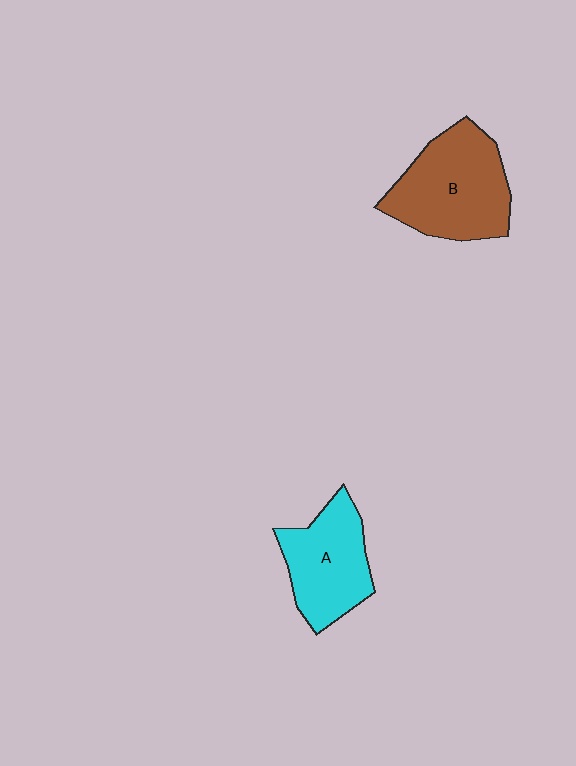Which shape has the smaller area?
Shape A (cyan).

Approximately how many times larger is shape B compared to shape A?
Approximately 1.3 times.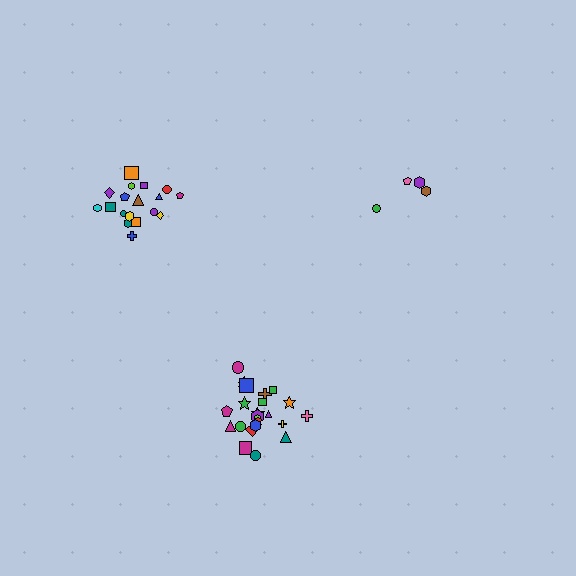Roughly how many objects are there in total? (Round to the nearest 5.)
Roughly 45 objects in total.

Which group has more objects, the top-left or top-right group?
The top-left group.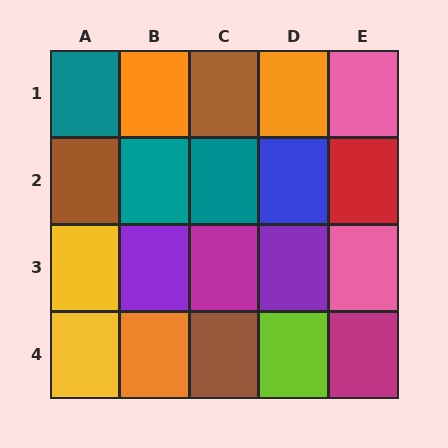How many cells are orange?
3 cells are orange.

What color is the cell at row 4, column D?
Lime.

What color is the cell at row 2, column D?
Blue.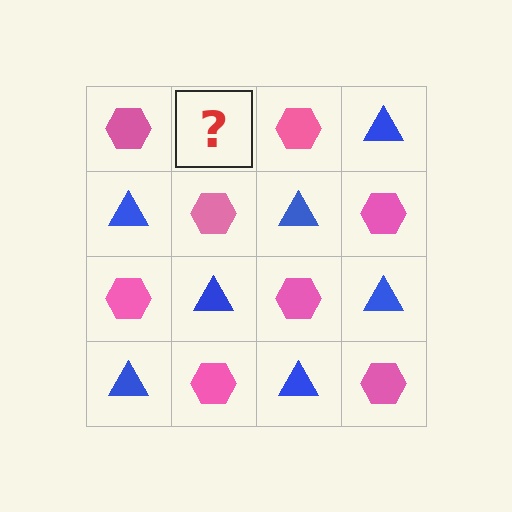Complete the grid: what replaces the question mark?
The question mark should be replaced with a blue triangle.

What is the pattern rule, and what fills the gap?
The rule is that it alternates pink hexagon and blue triangle in a checkerboard pattern. The gap should be filled with a blue triangle.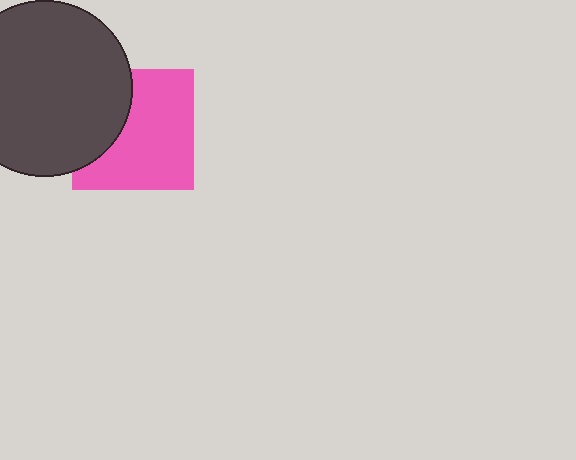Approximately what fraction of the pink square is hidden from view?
Roughly 34% of the pink square is hidden behind the dark gray circle.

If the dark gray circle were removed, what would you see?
You would see the complete pink square.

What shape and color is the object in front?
The object in front is a dark gray circle.